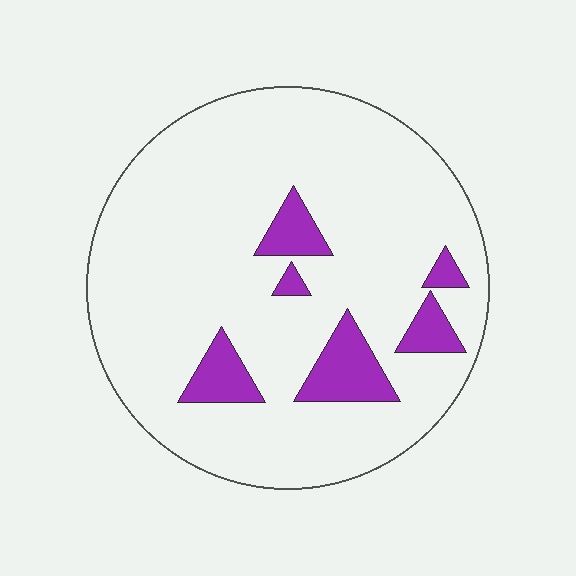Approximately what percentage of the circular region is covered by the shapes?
Approximately 10%.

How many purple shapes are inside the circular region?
6.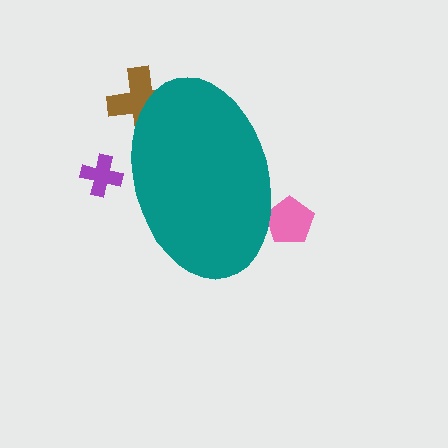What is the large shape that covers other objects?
A teal ellipse.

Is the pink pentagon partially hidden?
Yes, the pink pentagon is partially hidden behind the teal ellipse.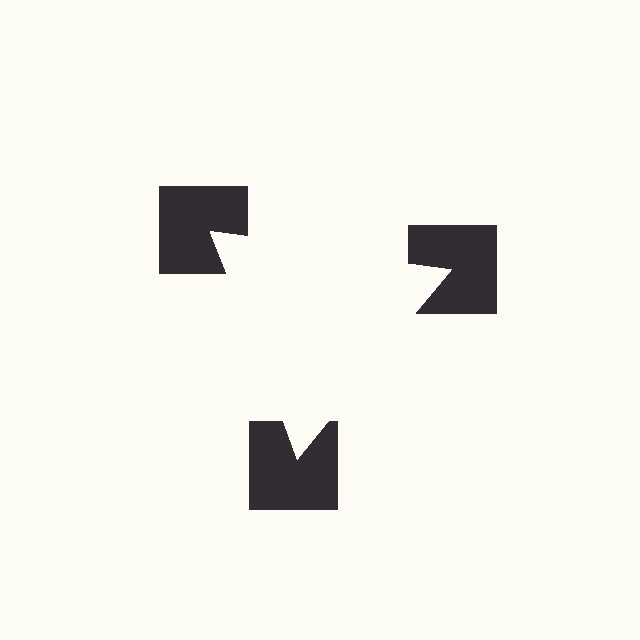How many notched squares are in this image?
There are 3 — one at each vertex of the illusory triangle.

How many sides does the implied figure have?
3 sides.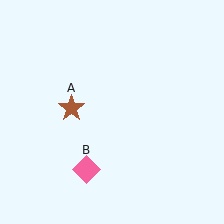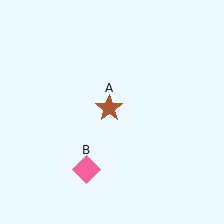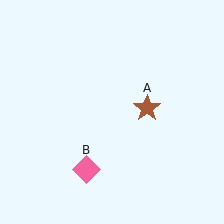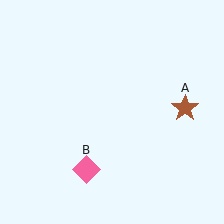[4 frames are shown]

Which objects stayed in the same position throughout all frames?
Pink diamond (object B) remained stationary.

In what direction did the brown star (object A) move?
The brown star (object A) moved right.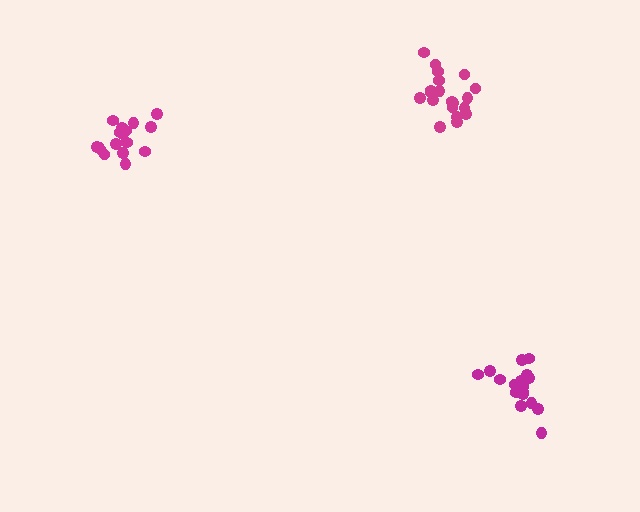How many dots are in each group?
Group 1: 17 dots, Group 2: 20 dots, Group 3: 19 dots (56 total).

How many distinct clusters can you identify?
There are 3 distinct clusters.